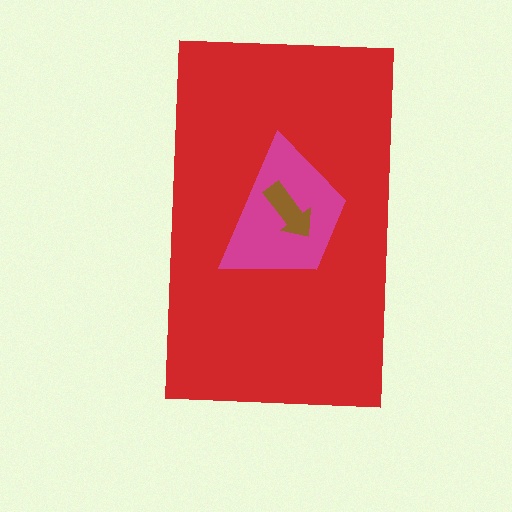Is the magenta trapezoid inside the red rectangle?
Yes.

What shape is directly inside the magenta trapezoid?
The brown arrow.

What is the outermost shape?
The red rectangle.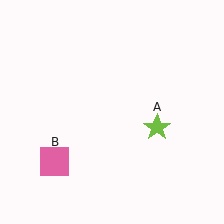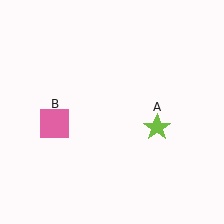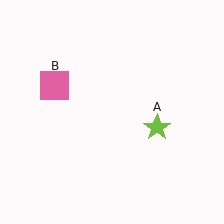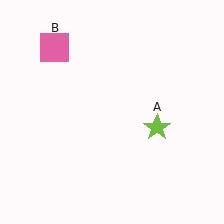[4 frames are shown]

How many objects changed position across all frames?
1 object changed position: pink square (object B).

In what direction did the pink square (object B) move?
The pink square (object B) moved up.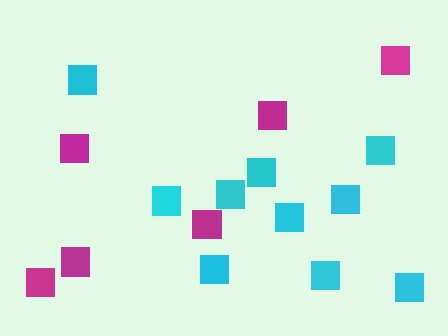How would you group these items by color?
There are 2 groups: one group of cyan squares (10) and one group of magenta squares (6).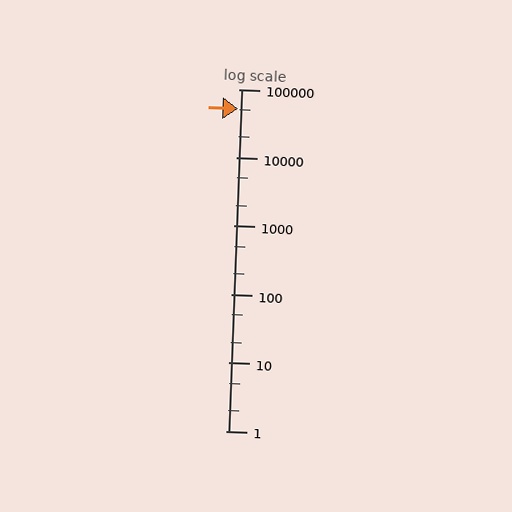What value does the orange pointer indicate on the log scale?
The pointer indicates approximately 52000.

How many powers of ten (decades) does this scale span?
The scale spans 5 decades, from 1 to 100000.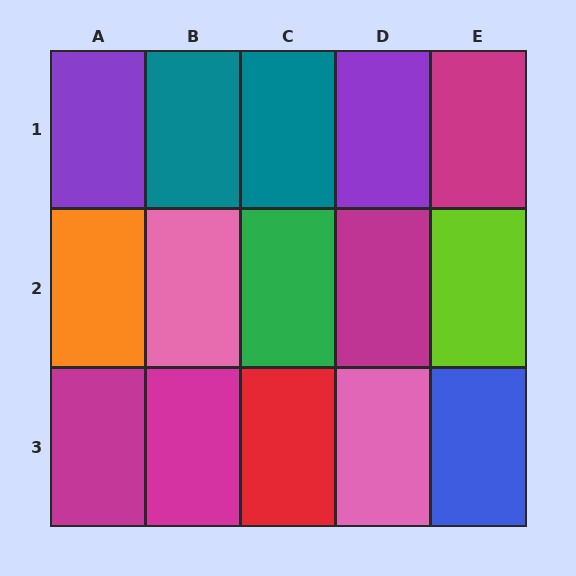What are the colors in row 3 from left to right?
Magenta, magenta, red, pink, blue.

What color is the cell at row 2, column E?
Lime.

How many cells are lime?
1 cell is lime.